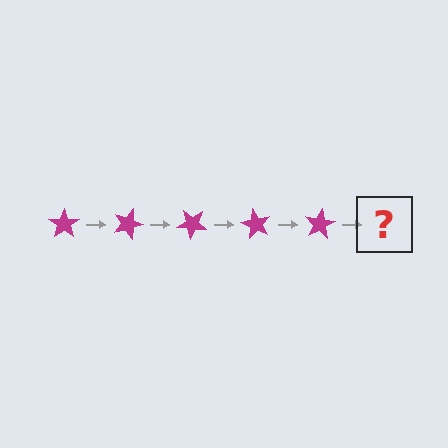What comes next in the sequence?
The next element should be a magenta star rotated 100 degrees.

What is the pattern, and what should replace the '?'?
The pattern is that the star rotates 20 degrees each step. The '?' should be a magenta star rotated 100 degrees.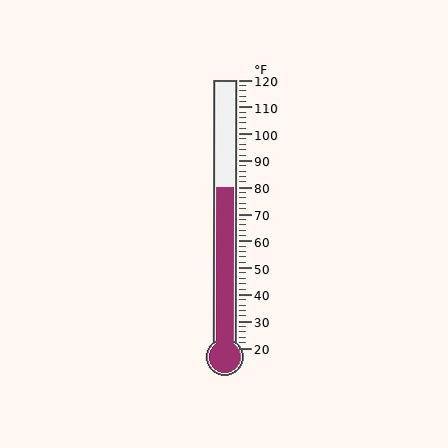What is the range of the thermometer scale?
The thermometer scale ranges from 20°F to 120°F.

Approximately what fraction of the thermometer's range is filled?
The thermometer is filled to approximately 60% of its range.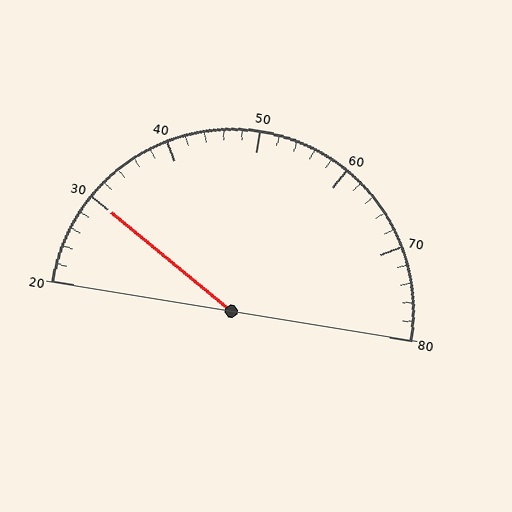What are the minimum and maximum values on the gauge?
The gauge ranges from 20 to 80.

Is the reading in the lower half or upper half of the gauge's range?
The reading is in the lower half of the range (20 to 80).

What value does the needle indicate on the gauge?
The needle indicates approximately 30.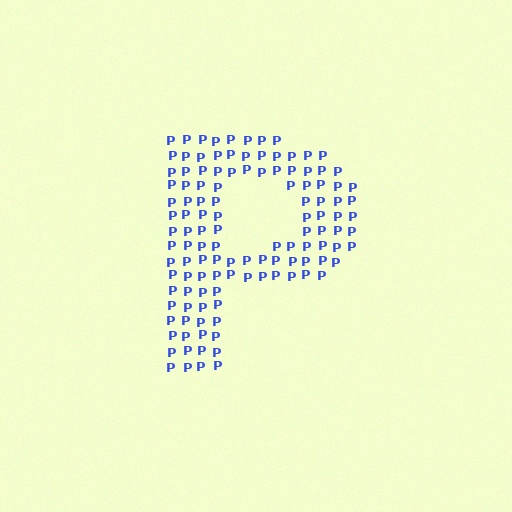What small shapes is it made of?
It is made of small letter P's.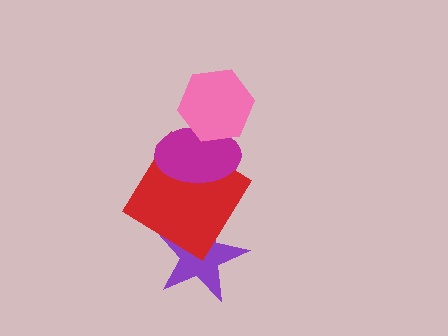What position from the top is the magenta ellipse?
The magenta ellipse is 2nd from the top.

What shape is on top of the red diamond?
The magenta ellipse is on top of the red diamond.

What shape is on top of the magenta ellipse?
The pink hexagon is on top of the magenta ellipse.